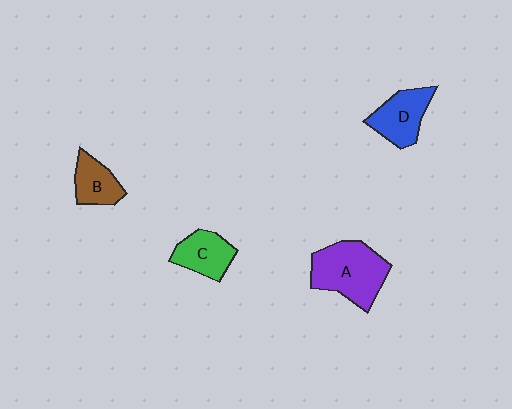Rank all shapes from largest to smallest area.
From largest to smallest: A (purple), D (blue), C (green), B (brown).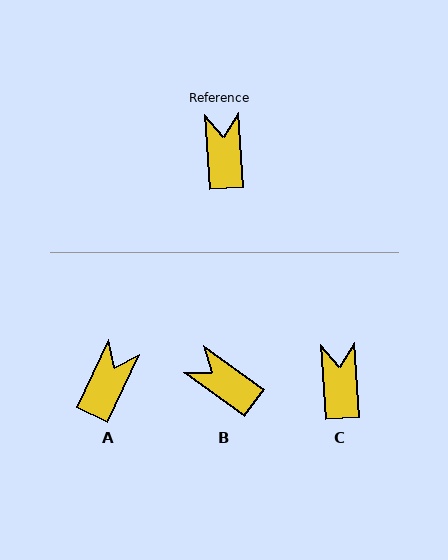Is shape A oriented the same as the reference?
No, it is off by about 29 degrees.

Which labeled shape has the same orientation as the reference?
C.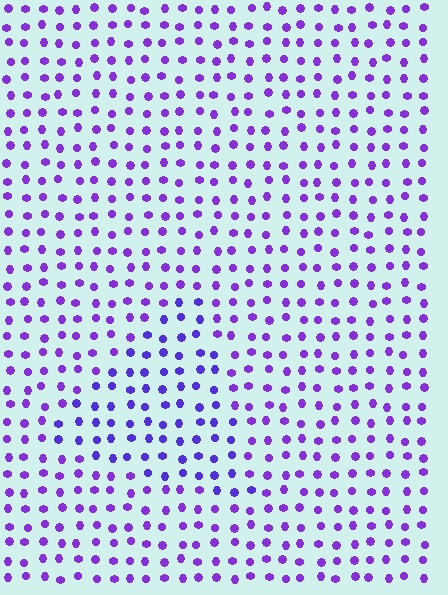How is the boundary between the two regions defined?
The boundary is defined purely by a slight shift in hue (about 19 degrees). Spacing, size, and orientation are identical on both sides.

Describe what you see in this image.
The image is filled with small purple elements in a uniform arrangement. A triangle-shaped region is visible where the elements are tinted to a slightly different hue, forming a subtle color boundary.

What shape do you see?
I see a triangle.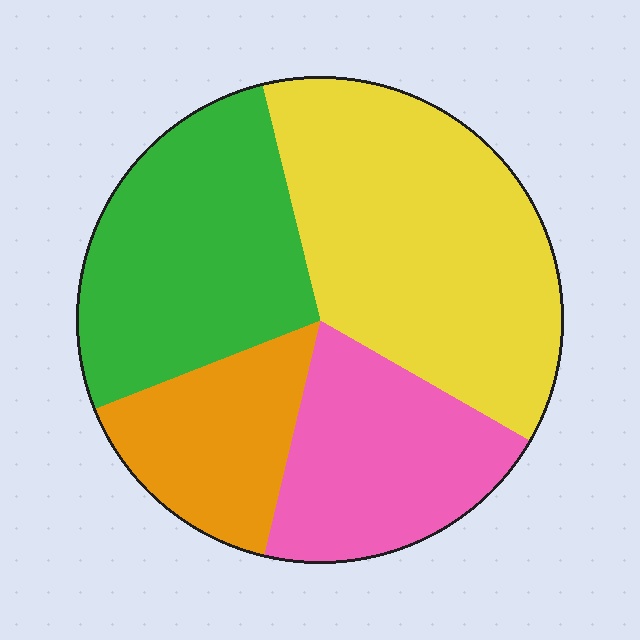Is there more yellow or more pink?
Yellow.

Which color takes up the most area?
Yellow, at roughly 35%.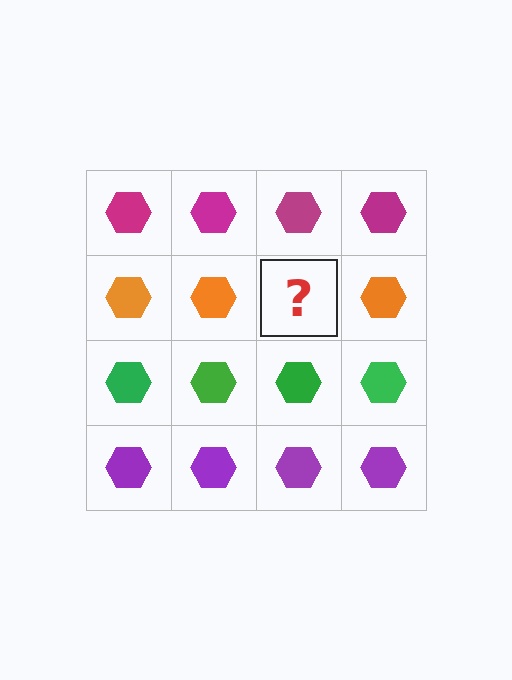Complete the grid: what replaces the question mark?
The question mark should be replaced with an orange hexagon.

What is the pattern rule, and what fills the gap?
The rule is that each row has a consistent color. The gap should be filled with an orange hexagon.